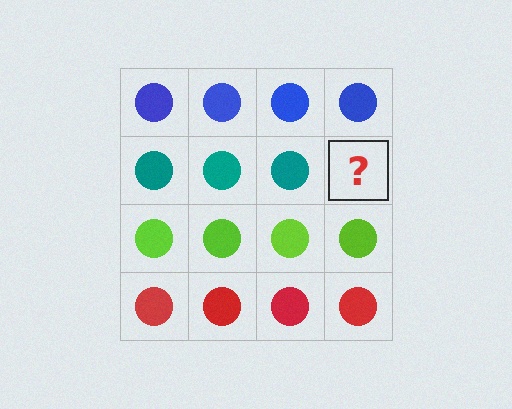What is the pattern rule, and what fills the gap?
The rule is that each row has a consistent color. The gap should be filled with a teal circle.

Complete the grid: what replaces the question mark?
The question mark should be replaced with a teal circle.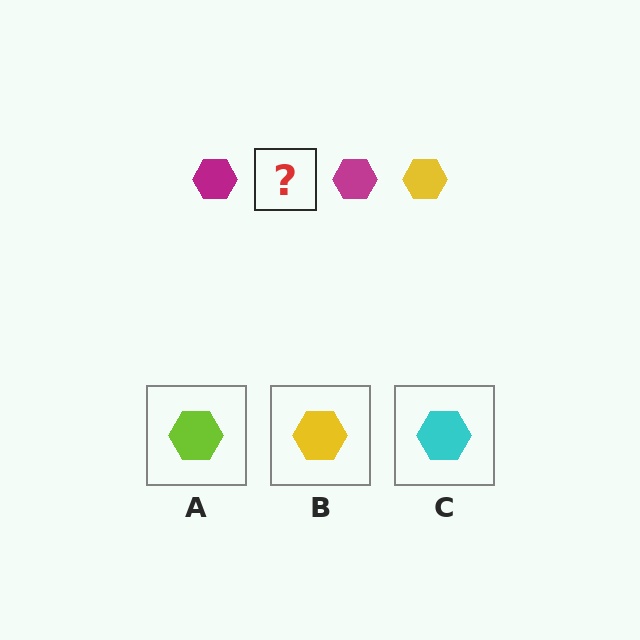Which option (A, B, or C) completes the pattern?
B.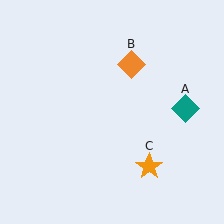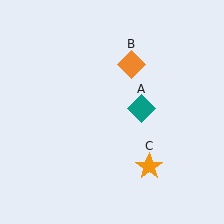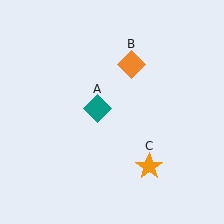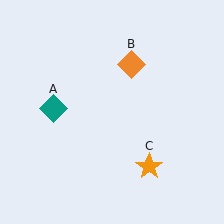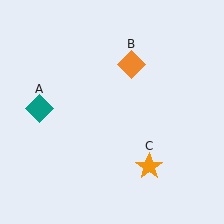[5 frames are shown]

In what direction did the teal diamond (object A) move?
The teal diamond (object A) moved left.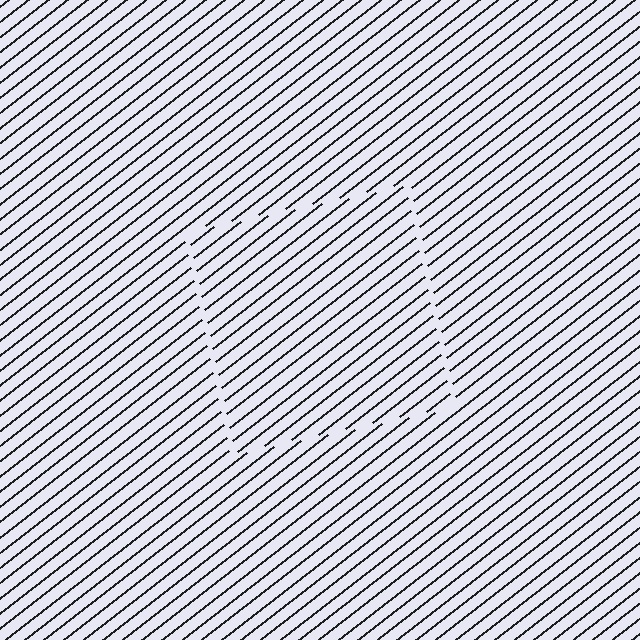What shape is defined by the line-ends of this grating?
An illusory square. The interior of the shape contains the same grating, shifted by half a period — the contour is defined by the phase discontinuity where line-ends from the inner and outer gratings abut.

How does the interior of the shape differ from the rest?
The interior of the shape contains the same grating, shifted by half a period — the contour is defined by the phase discontinuity where line-ends from the inner and outer gratings abut.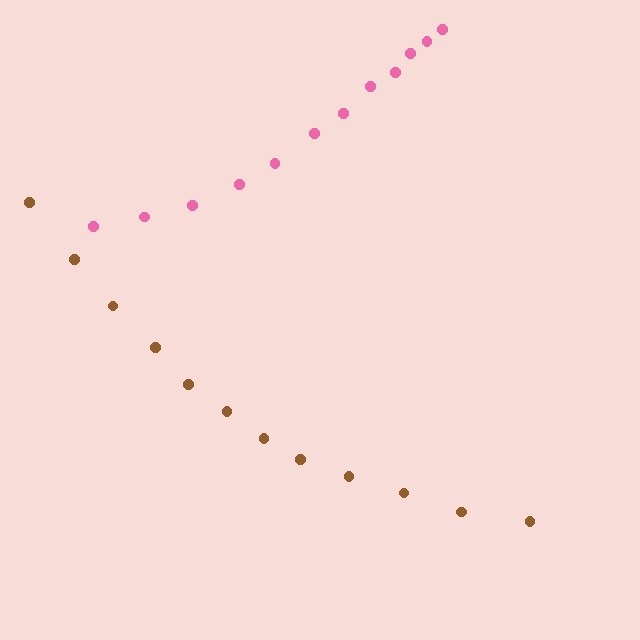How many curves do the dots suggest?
There are 2 distinct paths.